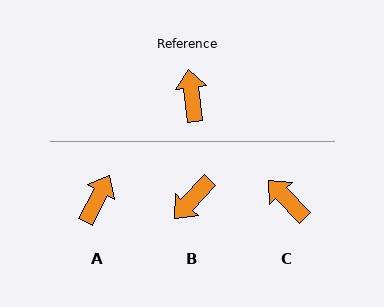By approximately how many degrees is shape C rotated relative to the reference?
Approximately 37 degrees counter-clockwise.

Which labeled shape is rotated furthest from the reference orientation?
B, about 130 degrees away.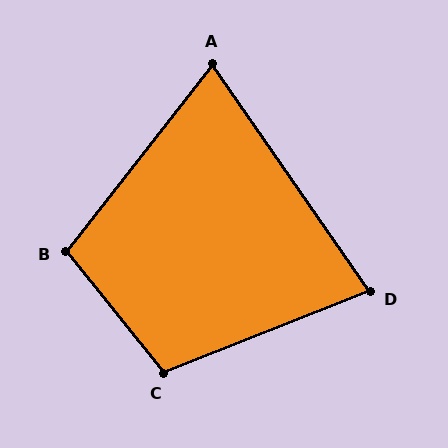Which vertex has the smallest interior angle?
A, at approximately 73 degrees.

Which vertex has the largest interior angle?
C, at approximately 107 degrees.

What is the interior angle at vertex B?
Approximately 103 degrees (obtuse).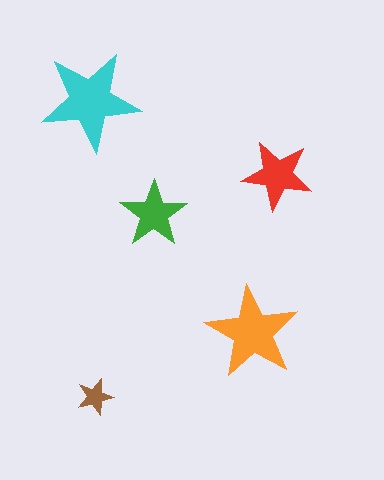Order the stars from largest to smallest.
the cyan one, the orange one, the red one, the green one, the brown one.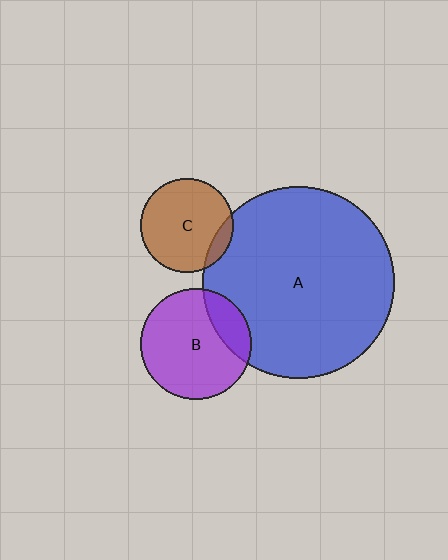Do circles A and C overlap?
Yes.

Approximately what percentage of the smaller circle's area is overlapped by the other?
Approximately 10%.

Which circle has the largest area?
Circle A (blue).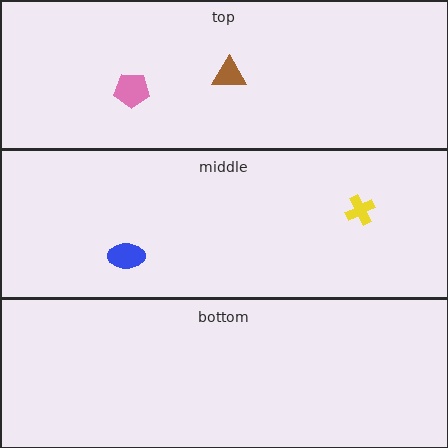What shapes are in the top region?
The pink pentagon, the brown triangle.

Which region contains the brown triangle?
The top region.